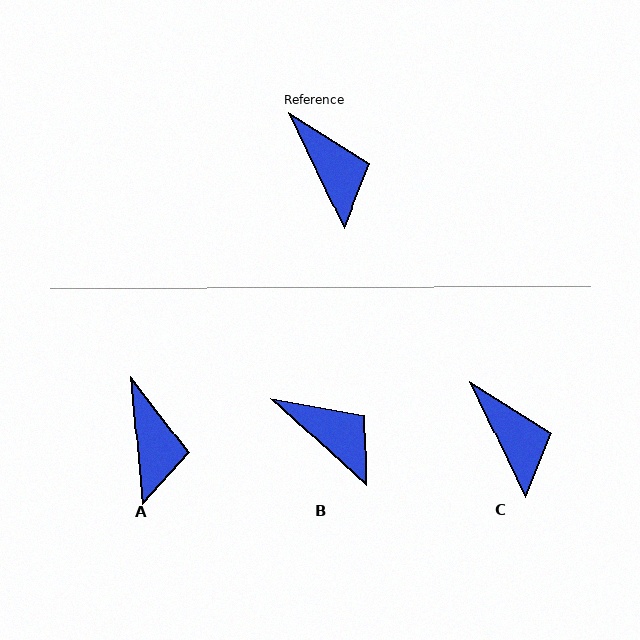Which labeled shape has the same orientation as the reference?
C.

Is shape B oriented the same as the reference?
No, it is off by about 22 degrees.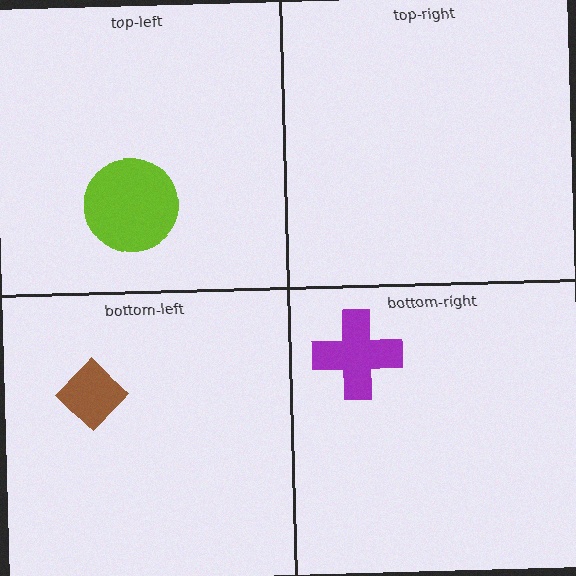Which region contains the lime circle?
The top-left region.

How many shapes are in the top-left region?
1.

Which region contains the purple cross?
The bottom-right region.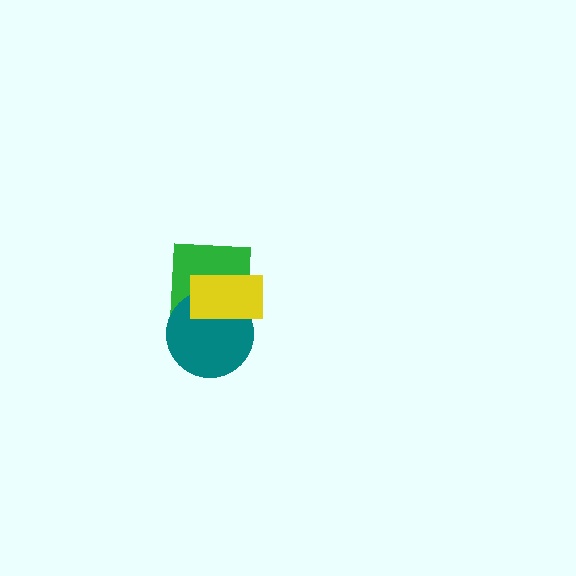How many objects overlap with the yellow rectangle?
2 objects overlap with the yellow rectangle.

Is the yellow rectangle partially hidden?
No, no other shape covers it.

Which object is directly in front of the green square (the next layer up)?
The teal circle is directly in front of the green square.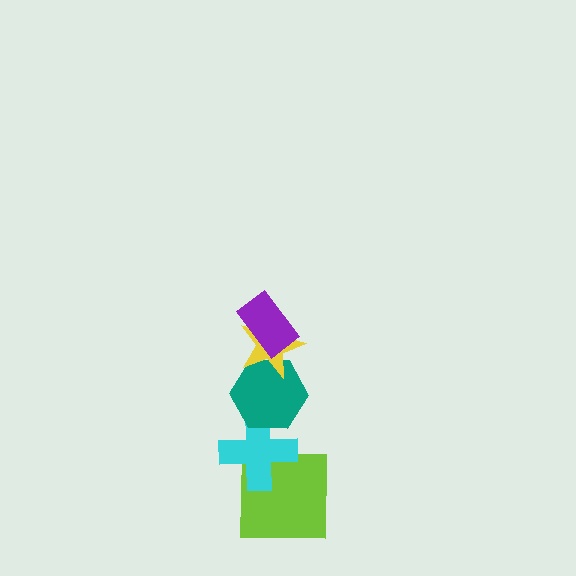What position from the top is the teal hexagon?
The teal hexagon is 3rd from the top.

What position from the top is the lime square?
The lime square is 5th from the top.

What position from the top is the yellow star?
The yellow star is 2nd from the top.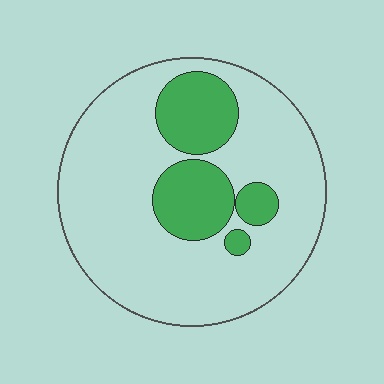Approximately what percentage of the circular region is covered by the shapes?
Approximately 25%.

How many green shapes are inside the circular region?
4.